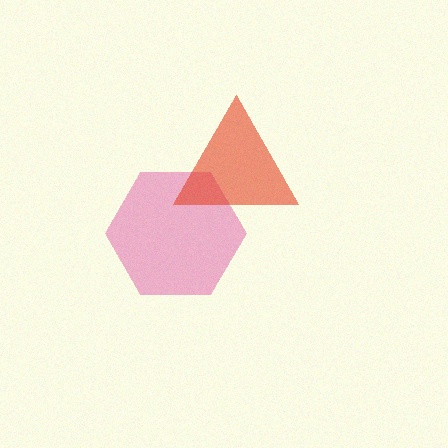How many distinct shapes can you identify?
There are 2 distinct shapes: a magenta hexagon, a red triangle.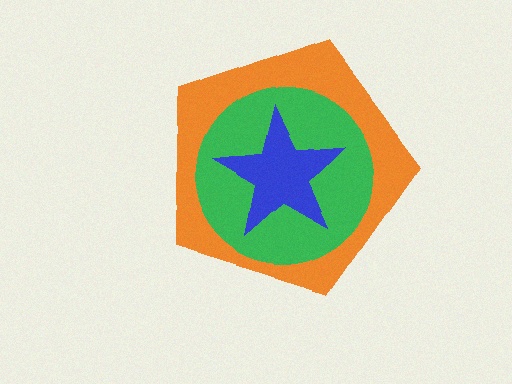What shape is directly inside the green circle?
The blue star.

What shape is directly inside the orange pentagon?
The green circle.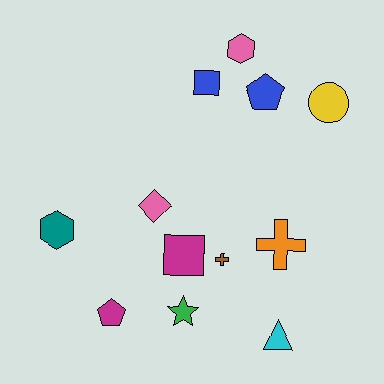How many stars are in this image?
There is 1 star.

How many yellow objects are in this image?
There is 1 yellow object.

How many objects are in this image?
There are 12 objects.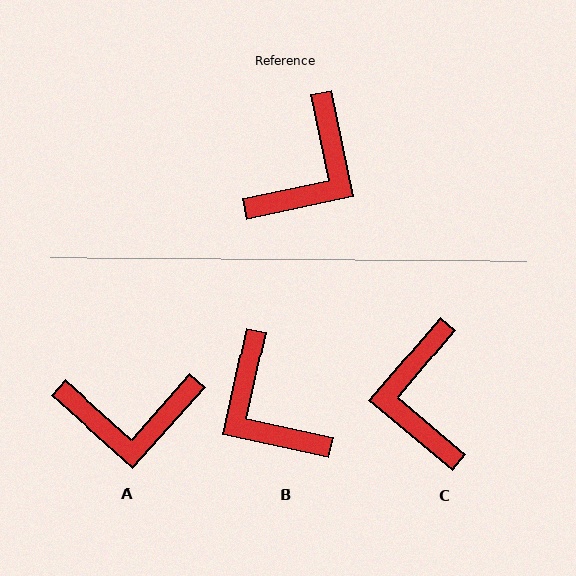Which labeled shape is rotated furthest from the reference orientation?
C, about 142 degrees away.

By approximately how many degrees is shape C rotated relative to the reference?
Approximately 142 degrees clockwise.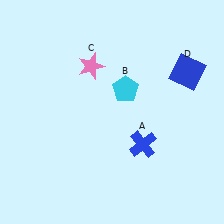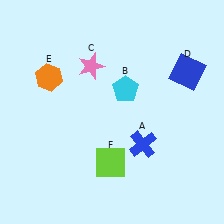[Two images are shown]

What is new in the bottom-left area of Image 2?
A lime square (F) was added in the bottom-left area of Image 2.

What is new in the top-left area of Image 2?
An orange hexagon (E) was added in the top-left area of Image 2.